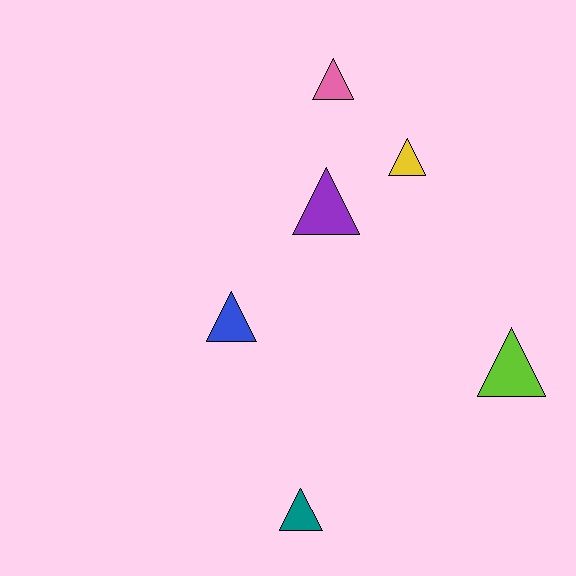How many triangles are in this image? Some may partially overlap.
There are 6 triangles.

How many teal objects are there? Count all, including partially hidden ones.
There is 1 teal object.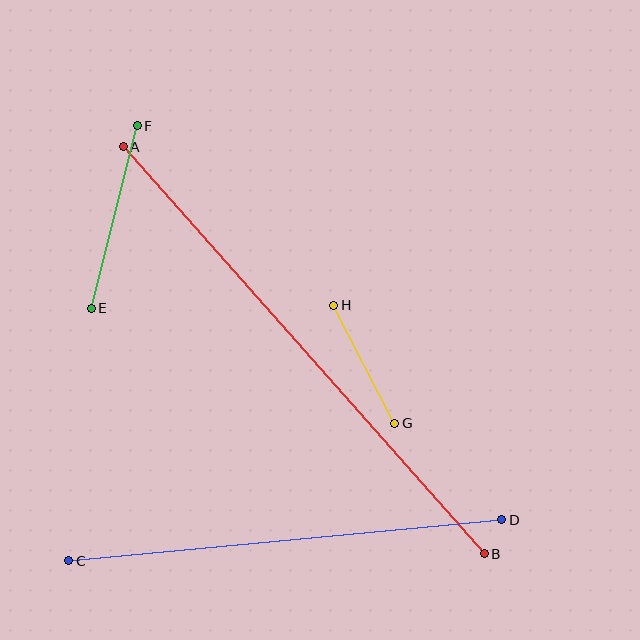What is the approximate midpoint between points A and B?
The midpoint is at approximately (304, 350) pixels.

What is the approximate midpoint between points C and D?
The midpoint is at approximately (285, 540) pixels.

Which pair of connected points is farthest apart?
Points A and B are farthest apart.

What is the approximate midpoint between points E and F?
The midpoint is at approximately (114, 217) pixels.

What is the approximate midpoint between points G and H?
The midpoint is at approximately (364, 364) pixels.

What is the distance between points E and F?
The distance is approximately 188 pixels.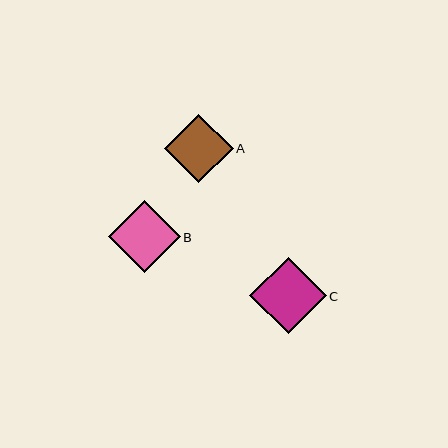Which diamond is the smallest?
Diamond A is the smallest with a size of approximately 69 pixels.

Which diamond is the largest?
Diamond C is the largest with a size of approximately 76 pixels.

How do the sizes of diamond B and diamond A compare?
Diamond B and diamond A are approximately the same size.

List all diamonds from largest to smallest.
From largest to smallest: C, B, A.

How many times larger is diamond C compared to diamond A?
Diamond C is approximately 1.1 times the size of diamond A.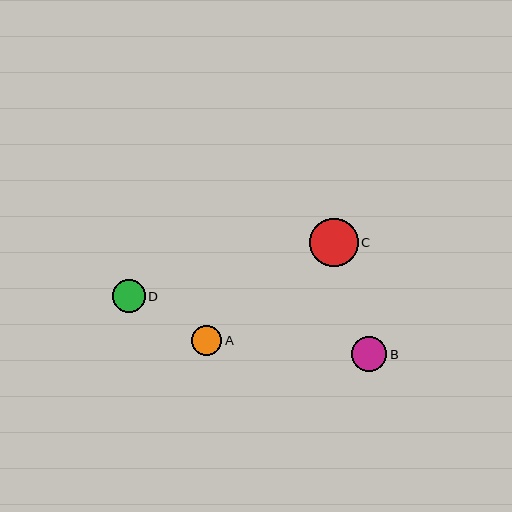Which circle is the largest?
Circle C is the largest with a size of approximately 48 pixels.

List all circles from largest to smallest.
From largest to smallest: C, B, D, A.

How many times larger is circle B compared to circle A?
Circle B is approximately 1.2 times the size of circle A.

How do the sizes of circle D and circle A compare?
Circle D and circle A are approximately the same size.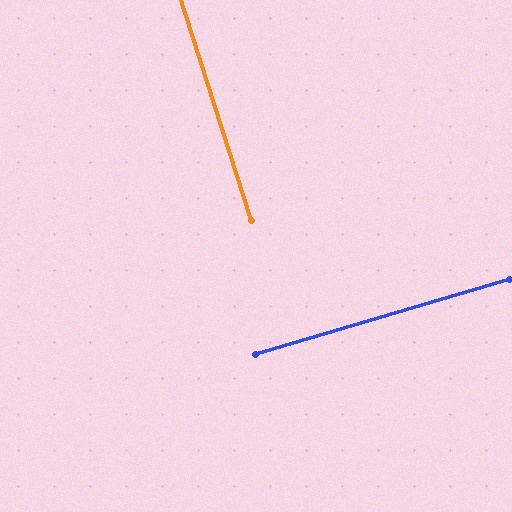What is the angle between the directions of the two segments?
Approximately 89 degrees.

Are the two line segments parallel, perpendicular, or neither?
Perpendicular — they meet at approximately 89°.